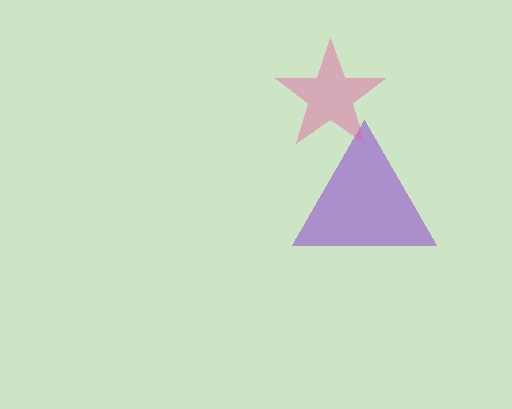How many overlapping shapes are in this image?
There are 2 overlapping shapes in the image.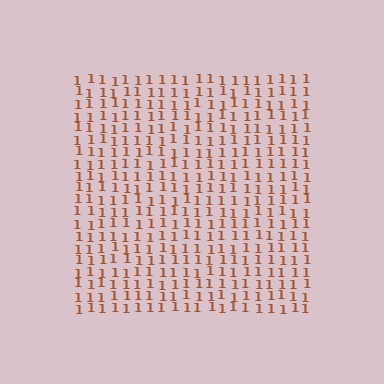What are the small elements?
The small elements are digit 1's.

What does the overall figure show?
The overall figure shows a square.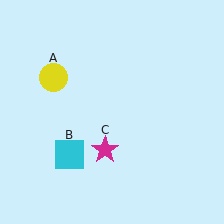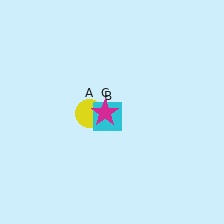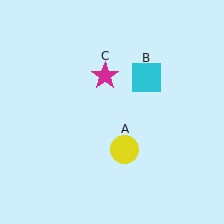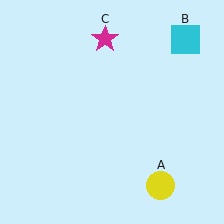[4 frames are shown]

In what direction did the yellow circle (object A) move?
The yellow circle (object A) moved down and to the right.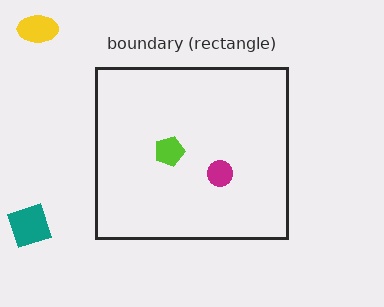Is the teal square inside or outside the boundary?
Outside.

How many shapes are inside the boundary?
2 inside, 2 outside.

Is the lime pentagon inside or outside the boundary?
Inside.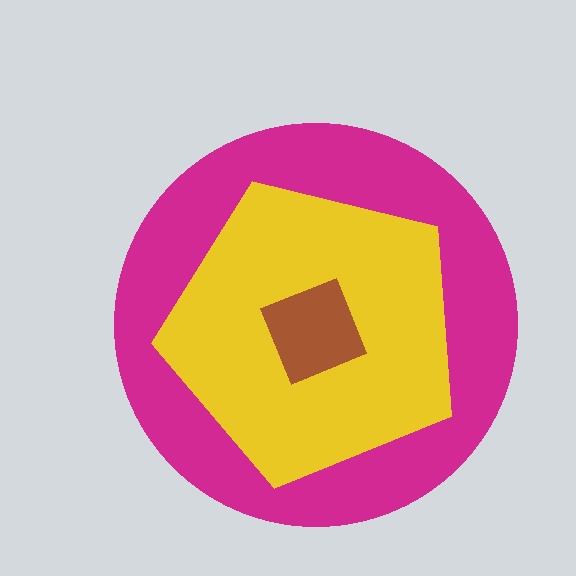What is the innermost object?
The brown square.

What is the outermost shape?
The magenta circle.